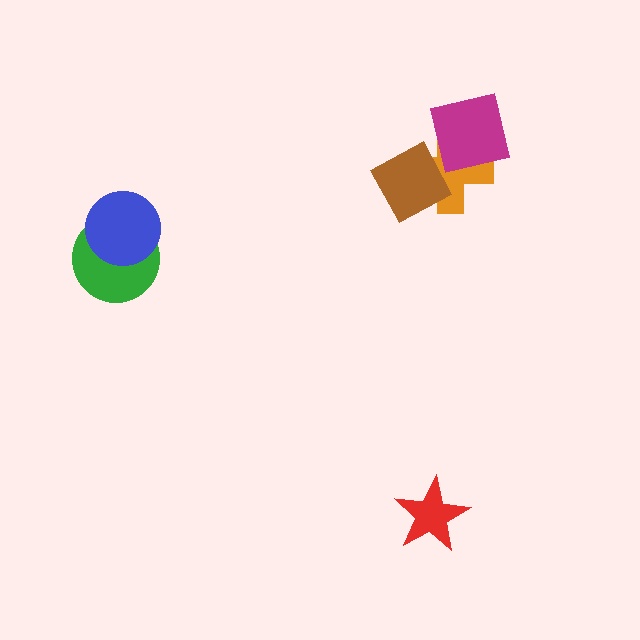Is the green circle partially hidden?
Yes, it is partially covered by another shape.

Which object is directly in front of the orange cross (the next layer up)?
The magenta square is directly in front of the orange cross.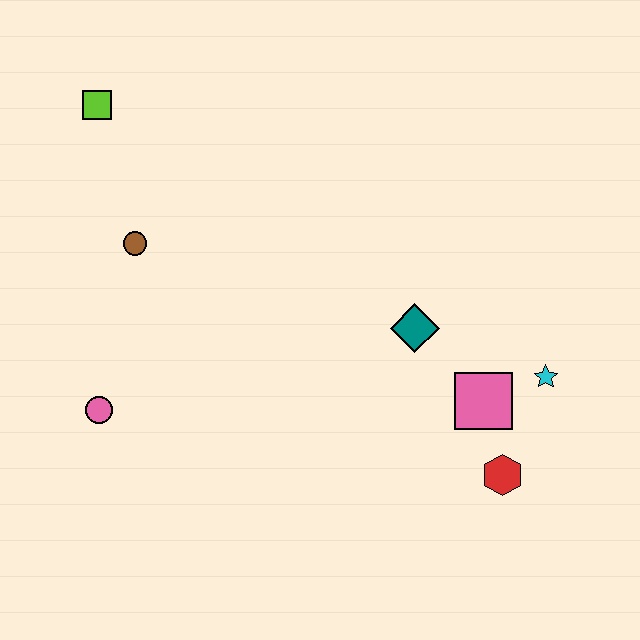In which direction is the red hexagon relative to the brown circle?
The red hexagon is to the right of the brown circle.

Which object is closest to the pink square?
The cyan star is closest to the pink square.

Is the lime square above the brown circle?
Yes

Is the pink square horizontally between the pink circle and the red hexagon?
Yes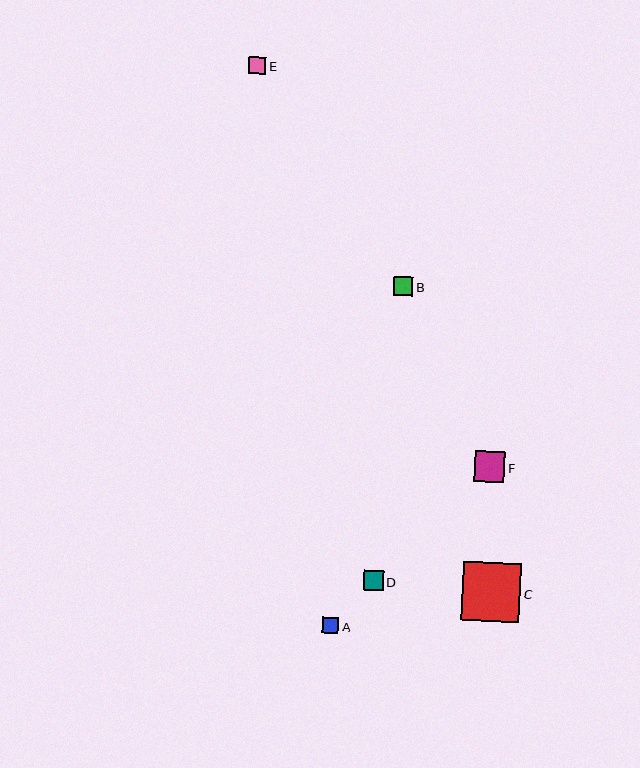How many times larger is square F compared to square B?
Square F is approximately 1.6 times the size of square B.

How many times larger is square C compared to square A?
Square C is approximately 3.6 times the size of square A.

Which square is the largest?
Square C is the largest with a size of approximately 59 pixels.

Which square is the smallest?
Square A is the smallest with a size of approximately 17 pixels.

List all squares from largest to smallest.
From largest to smallest: C, F, D, B, E, A.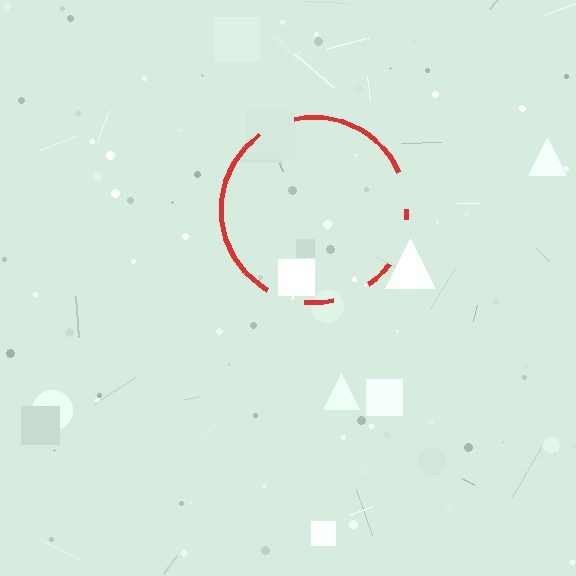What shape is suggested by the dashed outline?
The dashed outline suggests a circle.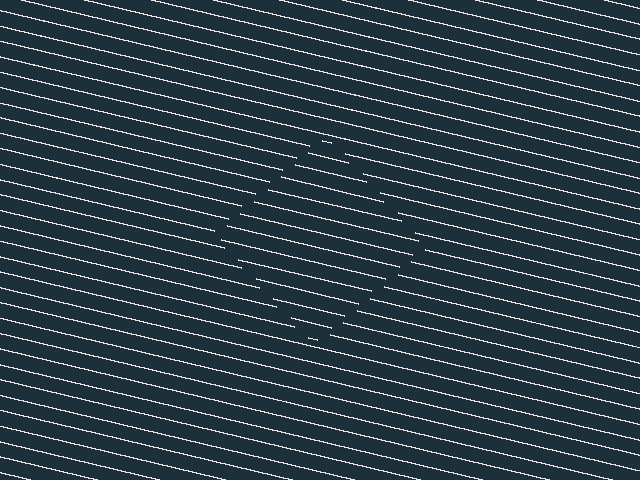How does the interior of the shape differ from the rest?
The interior of the shape contains the same grating, shifted by half a period — the contour is defined by the phase discontinuity where line-ends from the inner and outer gratings abut.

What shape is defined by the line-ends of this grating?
An illusory square. The interior of the shape contains the same grating, shifted by half a period — the contour is defined by the phase discontinuity where line-ends from the inner and outer gratings abut.